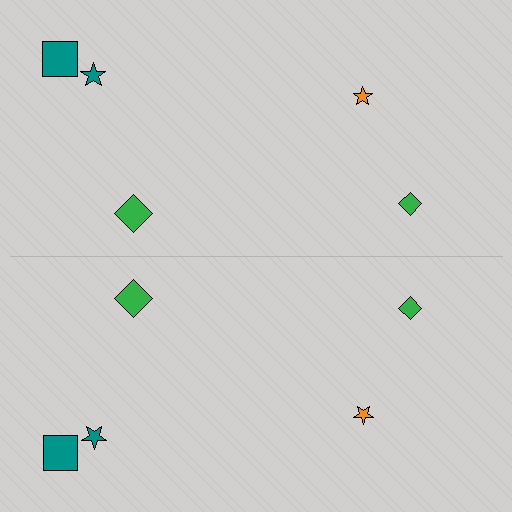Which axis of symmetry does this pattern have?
The pattern has a horizontal axis of symmetry running through the center of the image.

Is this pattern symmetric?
Yes, this pattern has bilateral (reflection) symmetry.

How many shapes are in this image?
There are 10 shapes in this image.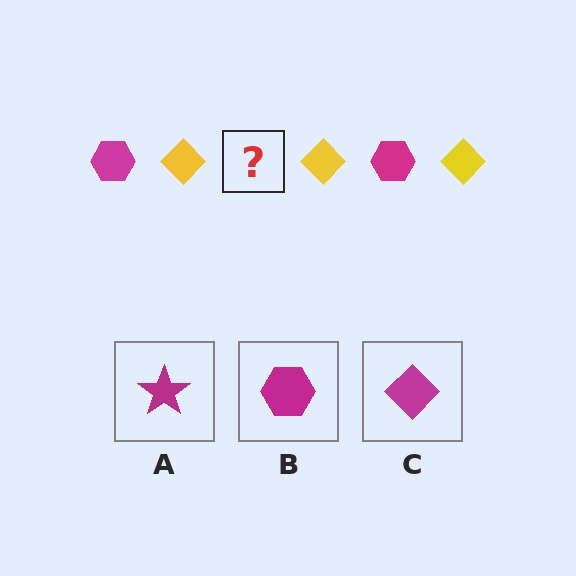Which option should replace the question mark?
Option B.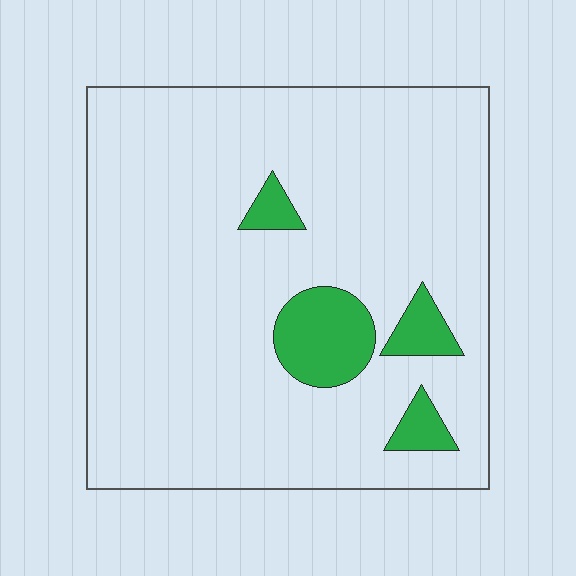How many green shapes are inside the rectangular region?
4.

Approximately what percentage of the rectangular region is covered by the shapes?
Approximately 10%.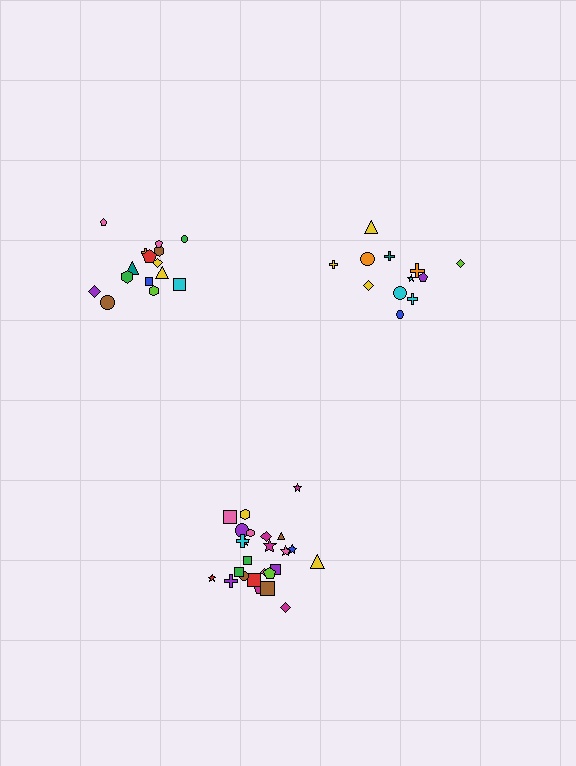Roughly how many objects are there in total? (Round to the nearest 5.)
Roughly 50 objects in total.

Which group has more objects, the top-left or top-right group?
The top-left group.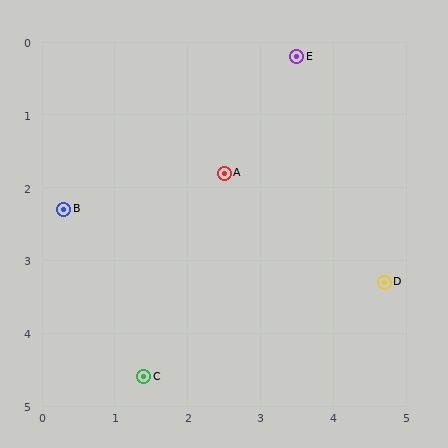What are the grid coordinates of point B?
Point B is at approximately (0.3, 2.3).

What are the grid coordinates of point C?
Point C is at approximately (1.4, 4.6).